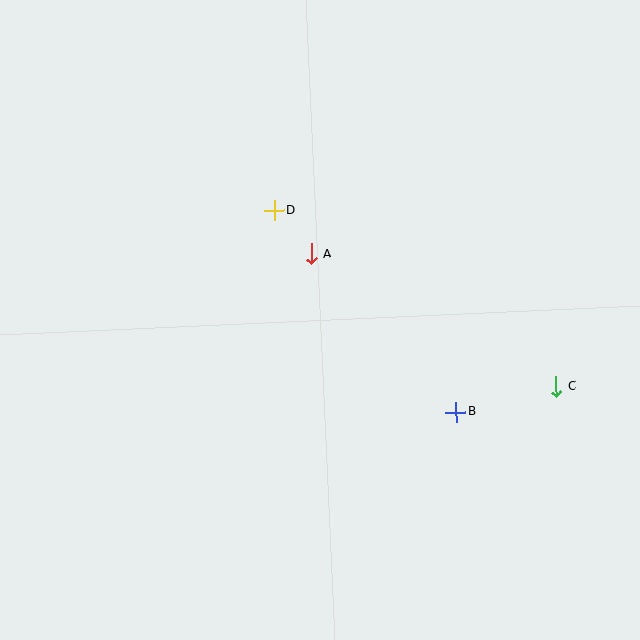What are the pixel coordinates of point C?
Point C is at (556, 387).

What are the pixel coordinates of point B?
Point B is at (456, 412).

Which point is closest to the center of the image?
Point A at (311, 254) is closest to the center.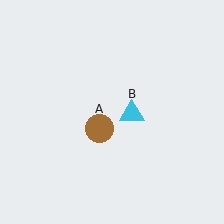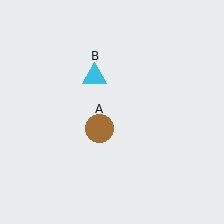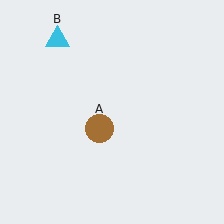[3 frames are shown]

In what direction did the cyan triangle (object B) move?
The cyan triangle (object B) moved up and to the left.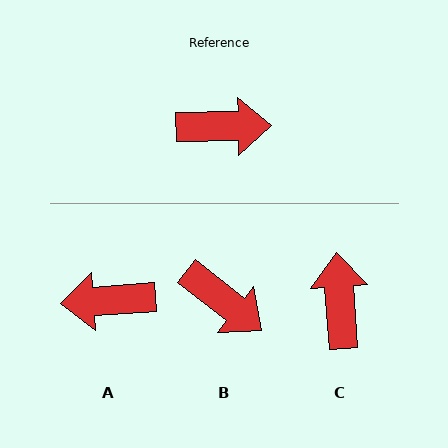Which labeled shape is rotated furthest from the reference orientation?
A, about 177 degrees away.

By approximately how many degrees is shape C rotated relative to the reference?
Approximately 93 degrees counter-clockwise.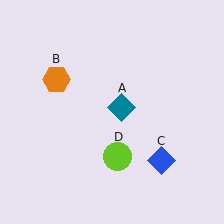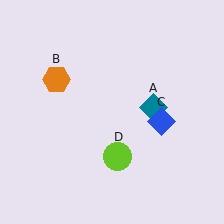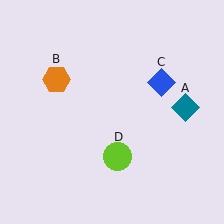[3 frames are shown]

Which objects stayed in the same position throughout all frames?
Orange hexagon (object B) and lime circle (object D) remained stationary.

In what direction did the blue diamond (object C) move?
The blue diamond (object C) moved up.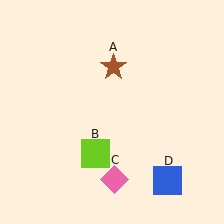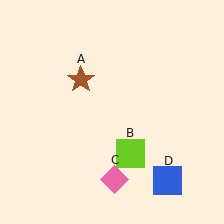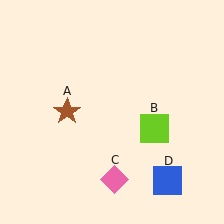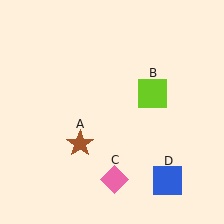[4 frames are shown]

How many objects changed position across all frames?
2 objects changed position: brown star (object A), lime square (object B).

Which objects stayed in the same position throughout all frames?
Pink diamond (object C) and blue square (object D) remained stationary.